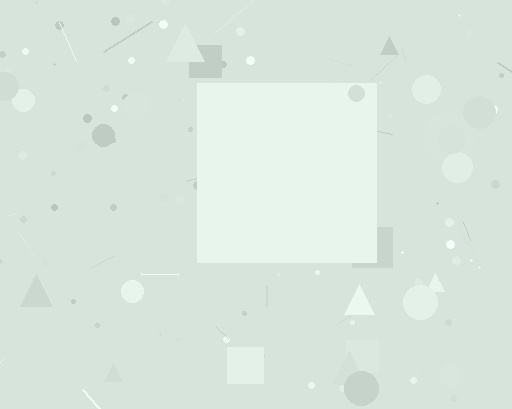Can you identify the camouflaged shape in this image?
The camouflaged shape is a square.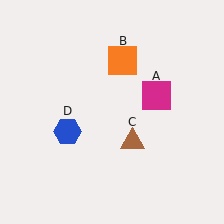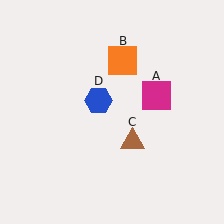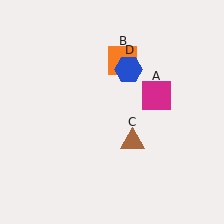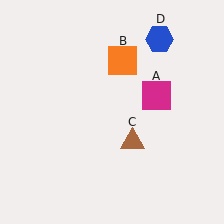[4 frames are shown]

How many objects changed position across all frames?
1 object changed position: blue hexagon (object D).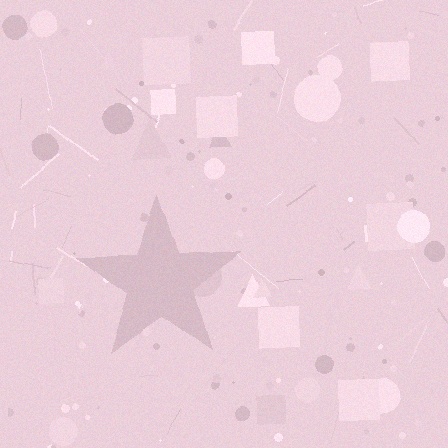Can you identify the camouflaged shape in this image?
The camouflaged shape is a star.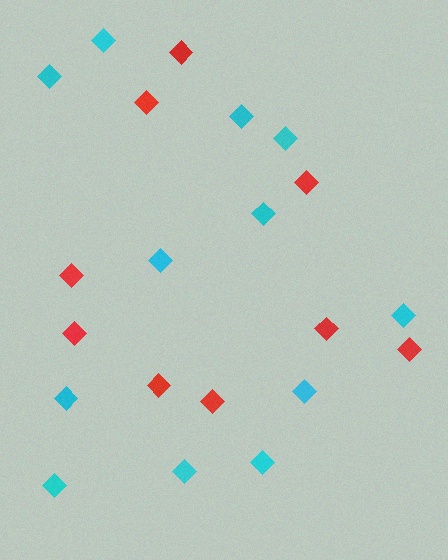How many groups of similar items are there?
There are 2 groups: one group of red diamonds (9) and one group of cyan diamonds (12).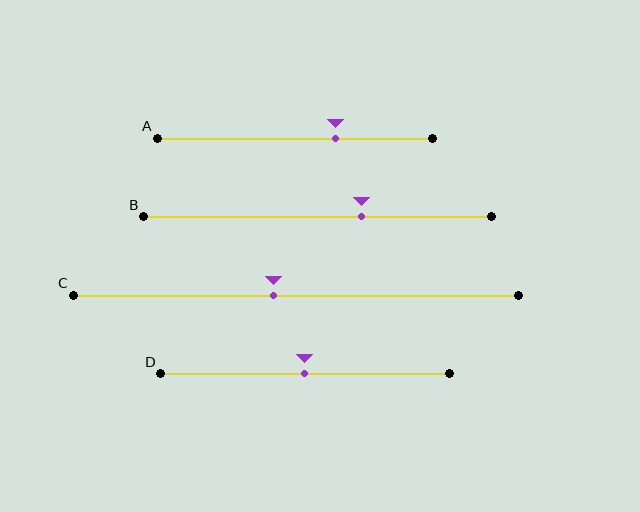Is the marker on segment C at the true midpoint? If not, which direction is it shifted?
No, the marker on segment C is shifted to the left by about 5% of the segment length.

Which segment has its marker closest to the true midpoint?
Segment D has its marker closest to the true midpoint.